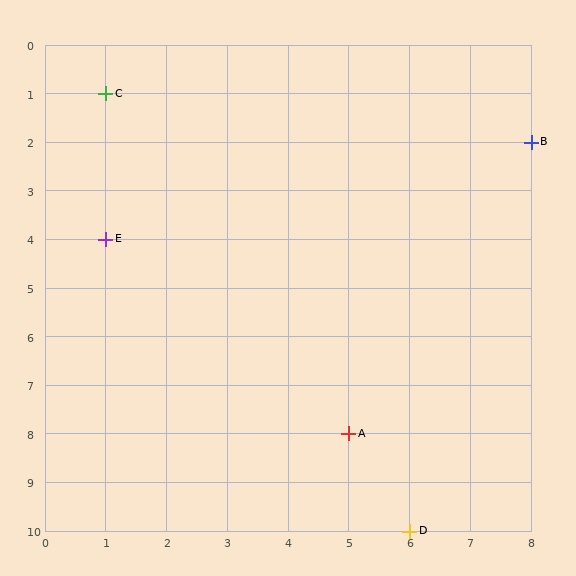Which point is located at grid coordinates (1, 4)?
Point E is at (1, 4).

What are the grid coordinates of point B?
Point B is at grid coordinates (8, 2).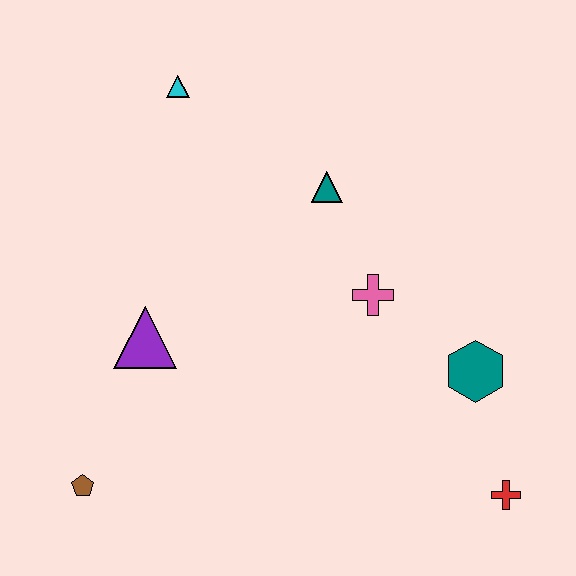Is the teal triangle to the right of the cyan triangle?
Yes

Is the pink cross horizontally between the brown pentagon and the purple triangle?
No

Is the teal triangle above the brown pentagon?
Yes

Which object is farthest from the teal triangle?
The brown pentagon is farthest from the teal triangle.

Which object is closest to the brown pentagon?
The purple triangle is closest to the brown pentagon.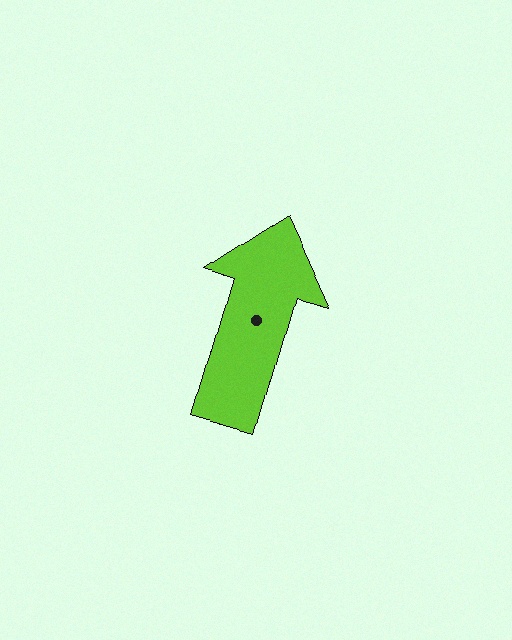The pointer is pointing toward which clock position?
Roughly 1 o'clock.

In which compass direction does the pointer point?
North.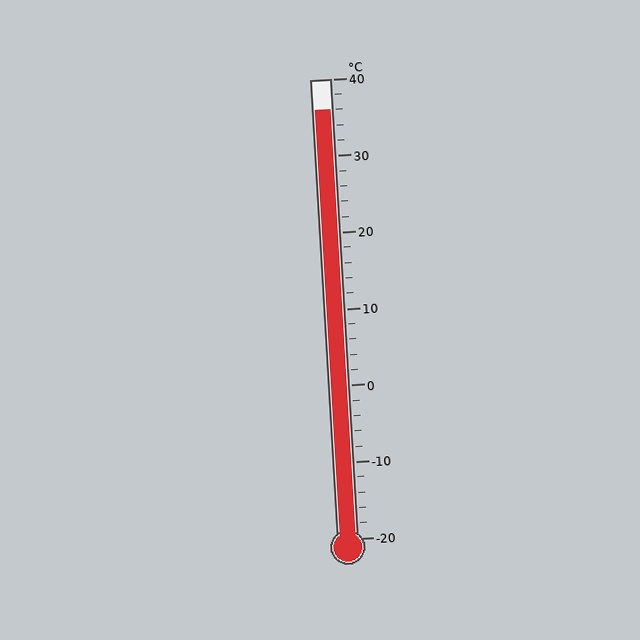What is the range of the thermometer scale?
The thermometer scale ranges from -20°C to 40°C.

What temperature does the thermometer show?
The thermometer shows approximately 36°C.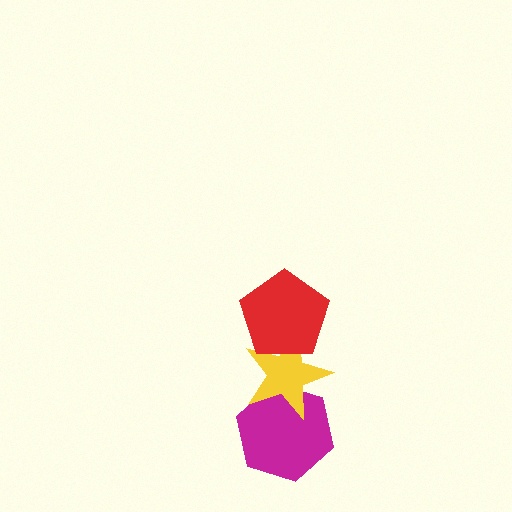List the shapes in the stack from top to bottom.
From top to bottom: the red pentagon, the yellow star, the magenta hexagon.